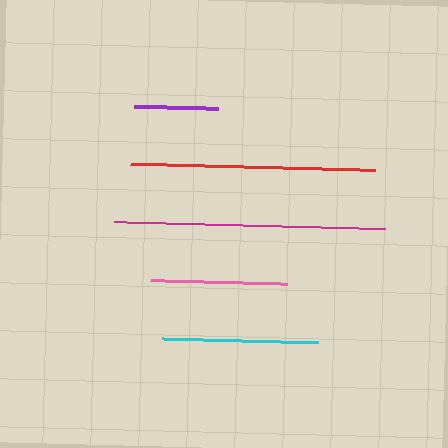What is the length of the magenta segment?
The magenta segment is approximately 271 pixels long.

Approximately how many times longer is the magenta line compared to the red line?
The magenta line is approximately 1.1 times the length of the red line.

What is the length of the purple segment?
The purple segment is approximately 84 pixels long.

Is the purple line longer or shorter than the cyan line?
The cyan line is longer than the purple line.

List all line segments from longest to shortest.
From longest to shortest: magenta, red, cyan, pink, purple.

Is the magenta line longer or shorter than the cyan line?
The magenta line is longer than the cyan line.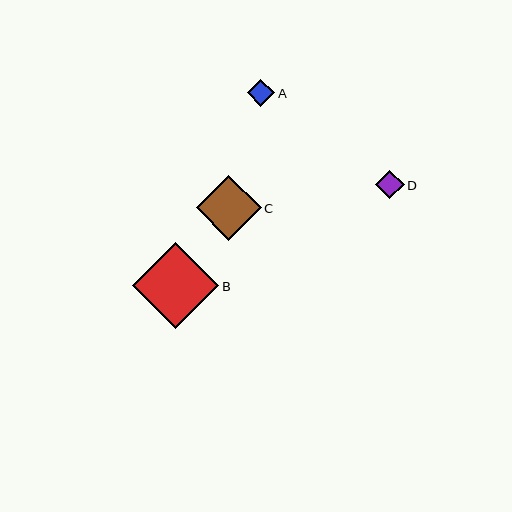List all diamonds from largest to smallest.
From largest to smallest: B, C, D, A.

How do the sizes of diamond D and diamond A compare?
Diamond D and diamond A are approximately the same size.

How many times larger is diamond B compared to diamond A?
Diamond B is approximately 3.2 times the size of diamond A.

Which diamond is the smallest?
Diamond A is the smallest with a size of approximately 27 pixels.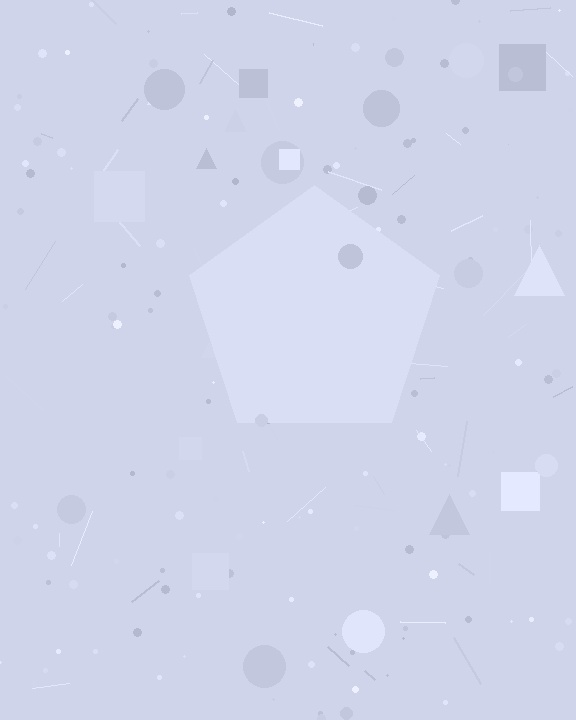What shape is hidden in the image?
A pentagon is hidden in the image.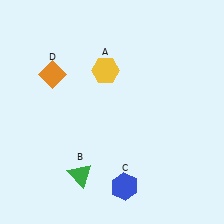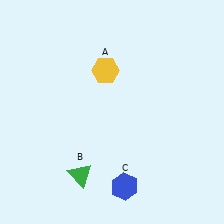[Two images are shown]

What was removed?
The orange diamond (D) was removed in Image 2.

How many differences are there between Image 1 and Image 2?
There is 1 difference between the two images.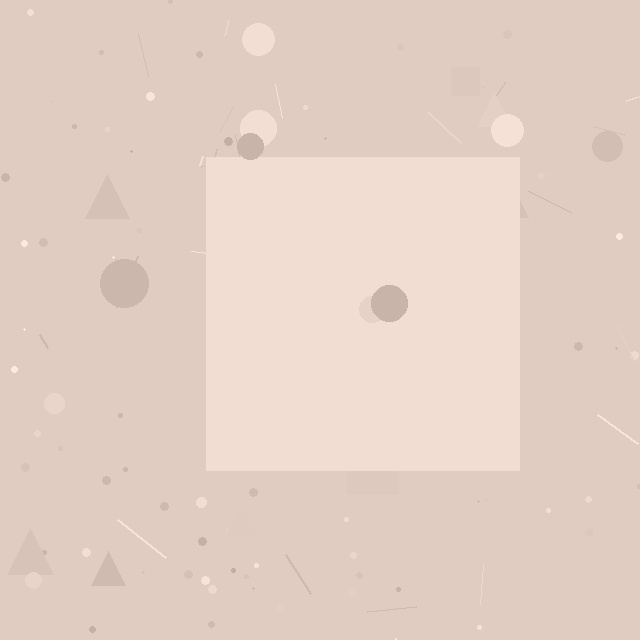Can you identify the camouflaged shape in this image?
The camouflaged shape is a square.